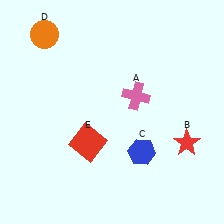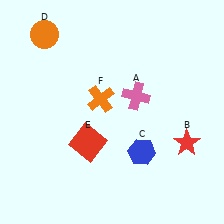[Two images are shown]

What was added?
An orange cross (F) was added in Image 2.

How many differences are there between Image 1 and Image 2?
There is 1 difference between the two images.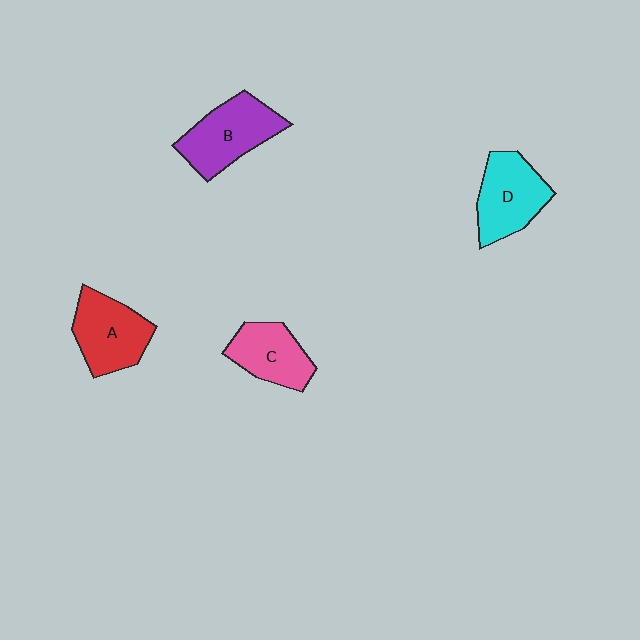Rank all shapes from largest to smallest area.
From largest to smallest: B (purple), A (red), D (cyan), C (pink).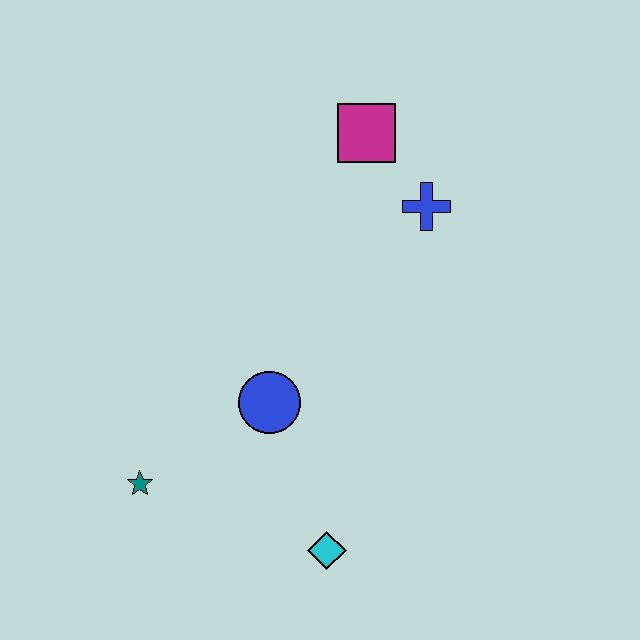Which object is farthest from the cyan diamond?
The magenta square is farthest from the cyan diamond.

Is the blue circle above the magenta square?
No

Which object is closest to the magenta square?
The blue cross is closest to the magenta square.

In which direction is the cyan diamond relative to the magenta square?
The cyan diamond is below the magenta square.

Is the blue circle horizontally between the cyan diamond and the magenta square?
No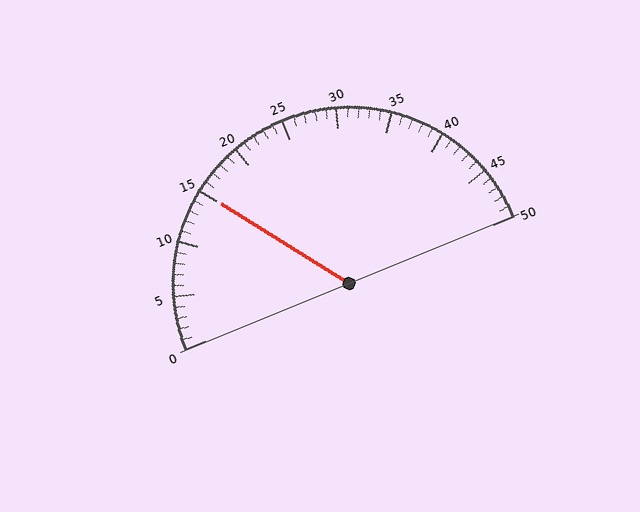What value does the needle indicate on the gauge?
The needle indicates approximately 15.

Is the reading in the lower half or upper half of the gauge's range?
The reading is in the lower half of the range (0 to 50).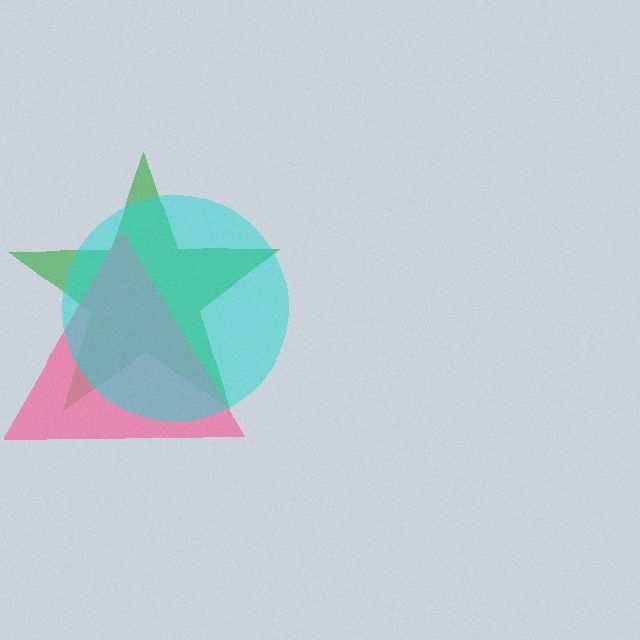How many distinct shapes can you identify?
There are 3 distinct shapes: a green star, a pink triangle, a cyan circle.